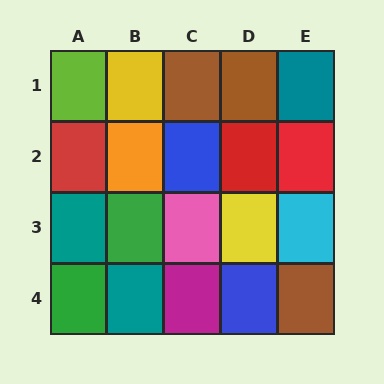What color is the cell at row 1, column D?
Brown.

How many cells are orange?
1 cell is orange.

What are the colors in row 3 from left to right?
Teal, green, pink, yellow, cyan.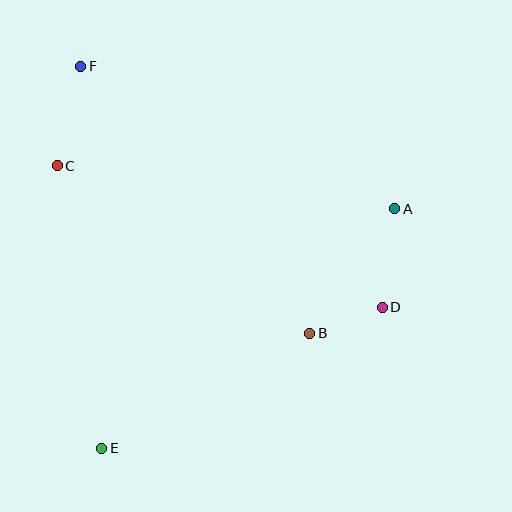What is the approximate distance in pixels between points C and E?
The distance between C and E is approximately 286 pixels.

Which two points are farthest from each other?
Points D and F are farthest from each other.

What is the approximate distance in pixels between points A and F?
The distance between A and F is approximately 345 pixels.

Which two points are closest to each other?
Points B and D are closest to each other.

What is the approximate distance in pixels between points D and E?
The distance between D and E is approximately 313 pixels.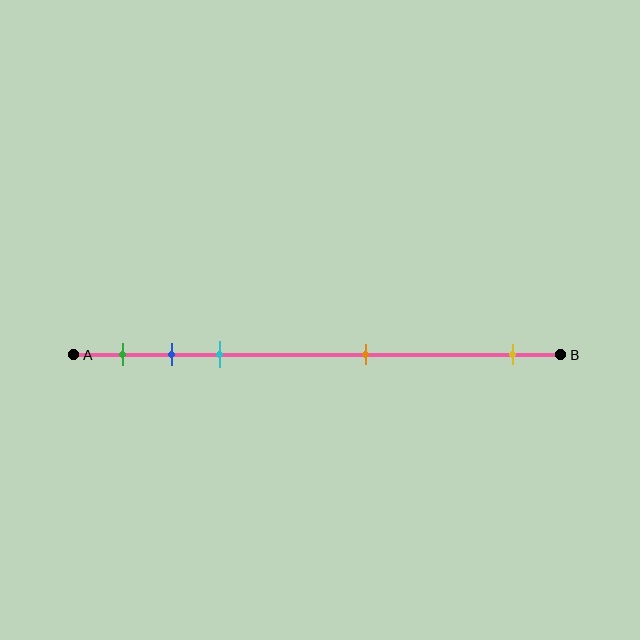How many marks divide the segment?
There are 5 marks dividing the segment.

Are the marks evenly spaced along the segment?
No, the marks are not evenly spaced.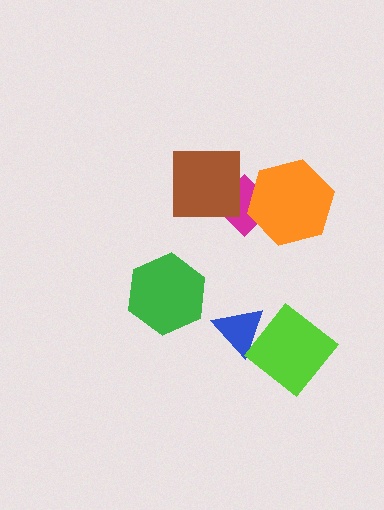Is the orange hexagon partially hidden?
No, no other shape covers it.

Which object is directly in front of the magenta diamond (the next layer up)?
The orange hexagon is directly in front of the magenta diamond.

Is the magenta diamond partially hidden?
Yes, it is partially covered by another shape.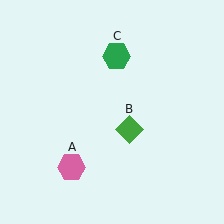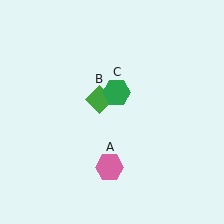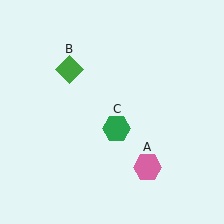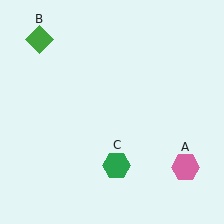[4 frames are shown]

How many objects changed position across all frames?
3 objects changed position: pink hexagon (object A), green diamond (object B), green hexagon (object C).